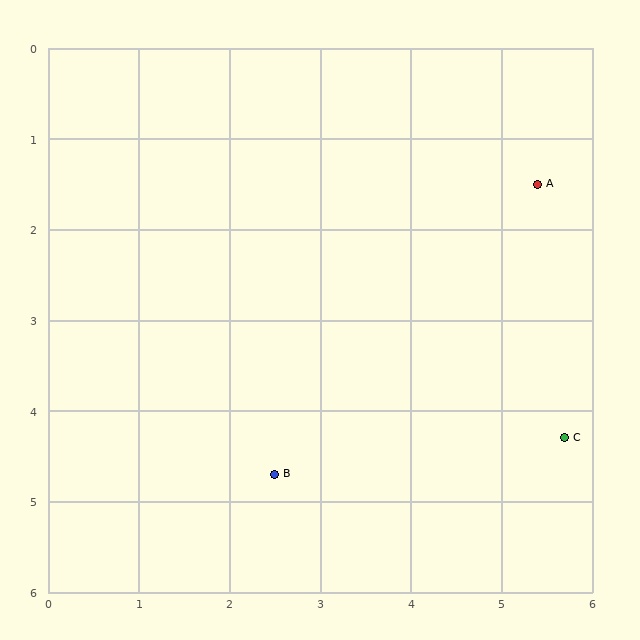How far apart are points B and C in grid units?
Points B and C are about 3.2 grid units apart.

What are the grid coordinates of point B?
Point B is at approximately (2.5, 4.7).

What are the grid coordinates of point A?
Point A is at approximately (5.4, 1.5).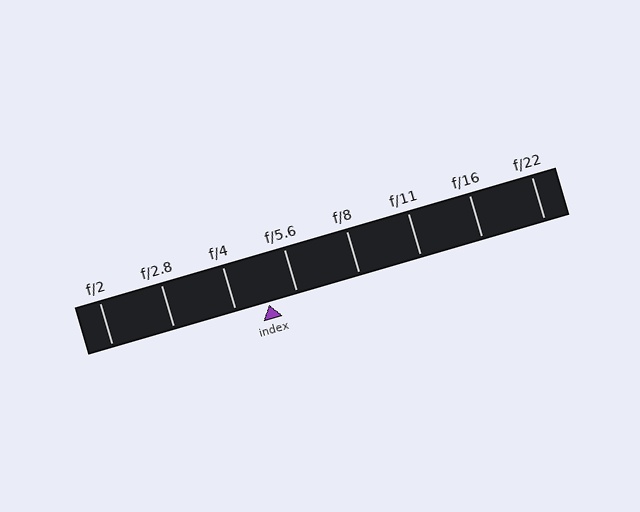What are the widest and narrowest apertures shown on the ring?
The widest aperture shown is f/2 and the narrowest is f/22.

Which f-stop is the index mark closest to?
The index mark is closest to f/5.6.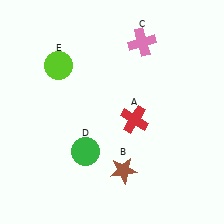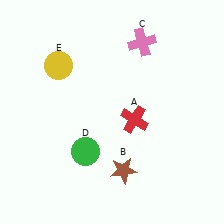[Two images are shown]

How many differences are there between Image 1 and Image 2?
There is 1 difference between the two images.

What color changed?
The circle (E) changed from lime in Image 1 to yellow in Image 2.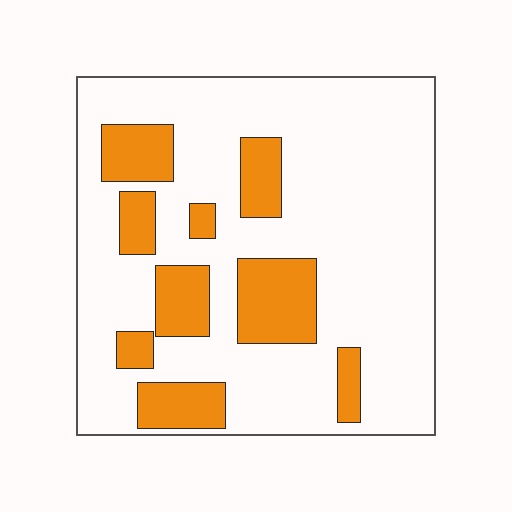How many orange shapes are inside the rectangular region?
9.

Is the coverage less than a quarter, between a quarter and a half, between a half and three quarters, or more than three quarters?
Less than a quarter.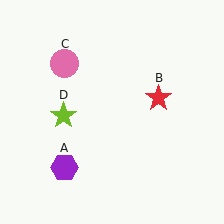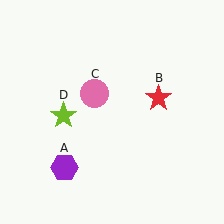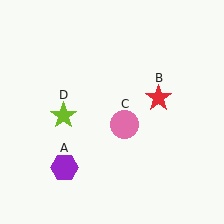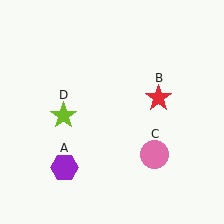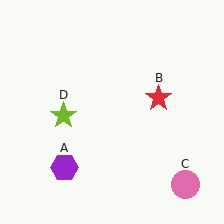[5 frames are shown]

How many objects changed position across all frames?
1 object changed position: pink circle (object C).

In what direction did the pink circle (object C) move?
The pink circle (object C) moved down and to the right.